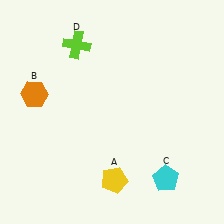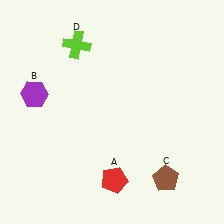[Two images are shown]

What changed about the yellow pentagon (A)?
In Image 1, A is yellow. In Image 2, it changed to red.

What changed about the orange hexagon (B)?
In Image 1, B is orange. In Image 2, it changed to purple.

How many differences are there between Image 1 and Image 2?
There are 3 differences between the two images.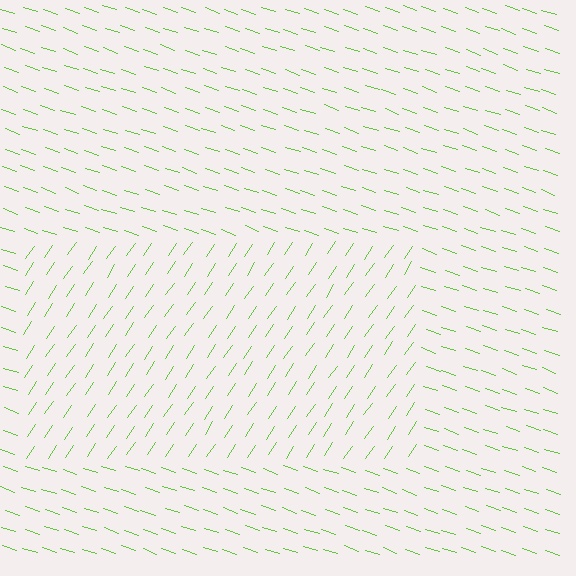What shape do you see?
I see a rectangle.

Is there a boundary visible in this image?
Yes, there is a texture boundary formed by a change in line orientation.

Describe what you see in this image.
The image is filled with small lime line segments. A rectangle region in the image has lines oriented differently from the surrounding lines, creating a visible texture boundary.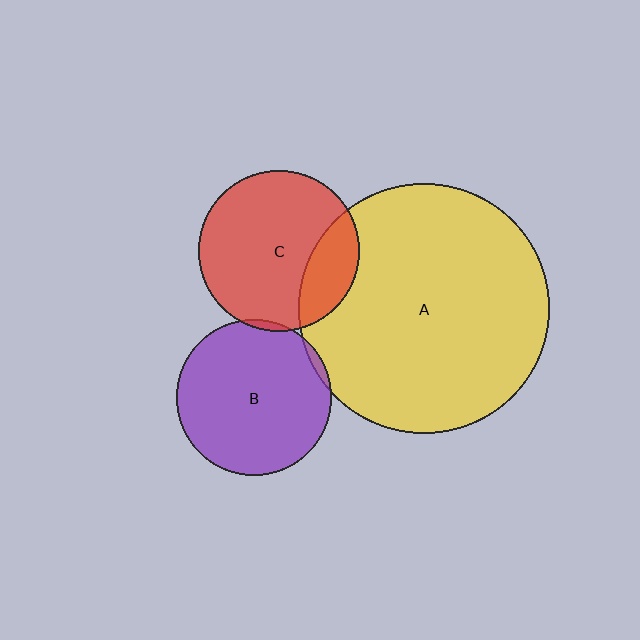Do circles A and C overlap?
Yes.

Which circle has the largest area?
Circle A (yellow).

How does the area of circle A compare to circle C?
Approximately 2.4 times.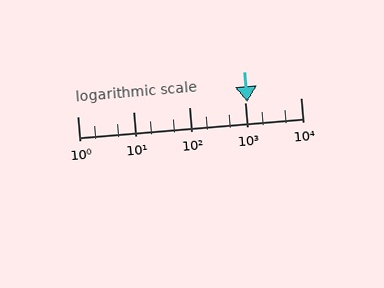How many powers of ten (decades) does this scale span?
The scale spans 4 decades, from 1 to 10000.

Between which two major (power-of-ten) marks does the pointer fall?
The pointer is between 1000 and 10000.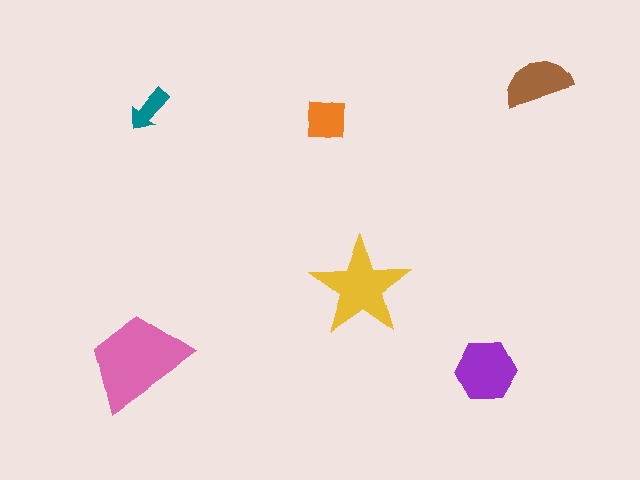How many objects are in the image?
There are 6 objects in the image.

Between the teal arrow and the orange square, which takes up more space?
The orange square.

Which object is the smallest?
The teal arrow.